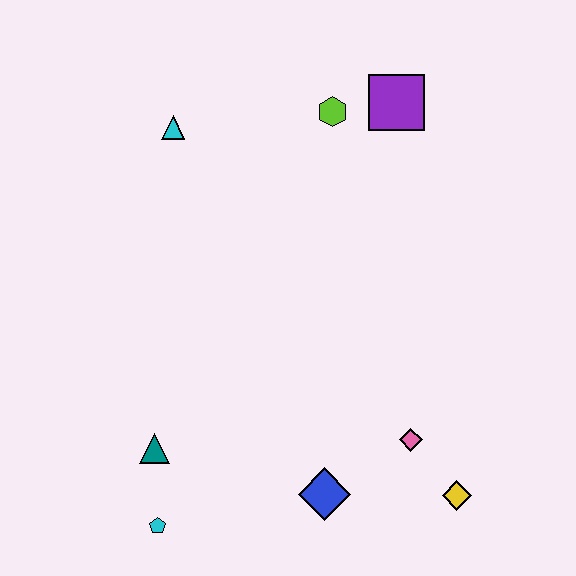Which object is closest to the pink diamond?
The yellow diamond is closest to the pink diamond.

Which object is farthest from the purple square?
The cyan pentagon is farthest from the purple square.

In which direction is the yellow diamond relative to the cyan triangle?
The yellow diamond is below the cyan triangle.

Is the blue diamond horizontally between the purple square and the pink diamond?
No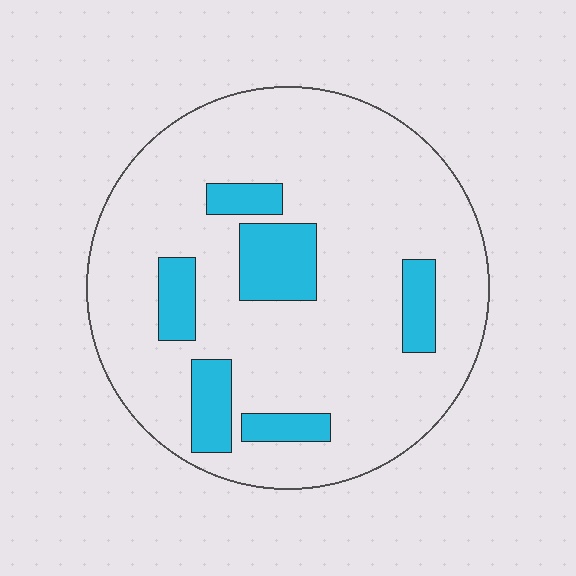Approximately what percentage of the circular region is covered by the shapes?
Approximately 15%.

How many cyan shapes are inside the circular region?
6.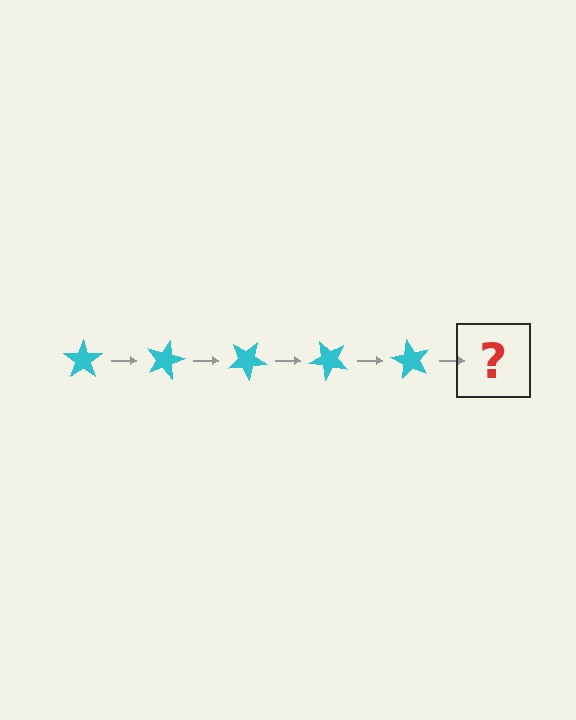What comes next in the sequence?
The next element should be a cyan star rotated 75 degrees.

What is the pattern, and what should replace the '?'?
The pattern is that the star rotates 15 degrees each step. The '?' should be a cyan star rotated 75 degrees.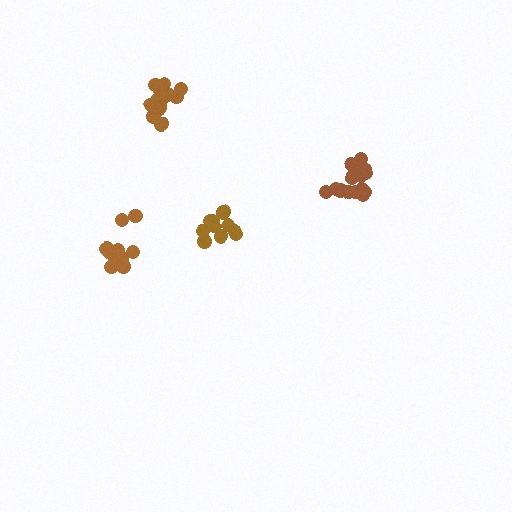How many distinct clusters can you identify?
There are 4 distinct clusters.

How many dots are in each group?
Group 1: 12 dots, Group 2: 10 dots, Group 3: 14 dots, Group 4: 16 dots (52 total).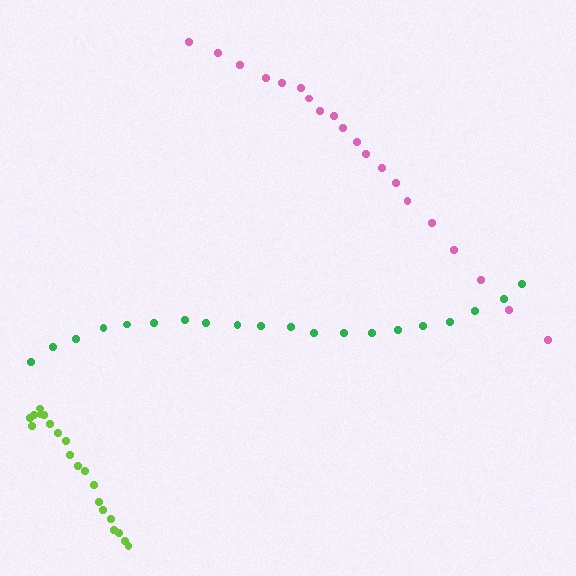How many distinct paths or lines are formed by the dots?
There are 3 distinct paths.